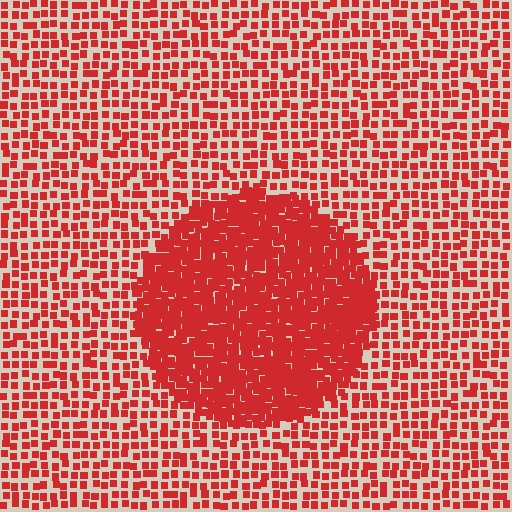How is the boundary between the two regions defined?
The boundary is defined by a change in element density (approximately 2.4x ratio). All elements are the same color, size, and shape.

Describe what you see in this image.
The image contains small red elements arranged at two different densities. A circle-shaped region is visible where the elements are more densely packed than the surrounding area.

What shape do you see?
I see a circle.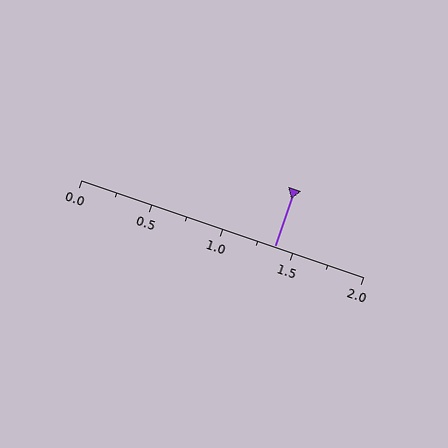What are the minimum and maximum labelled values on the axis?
The axis runs from 0.0 to 2.0.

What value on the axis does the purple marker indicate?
The marker indicates approximately 1.38.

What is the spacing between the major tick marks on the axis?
The major ticks are spaced 0.5 apart.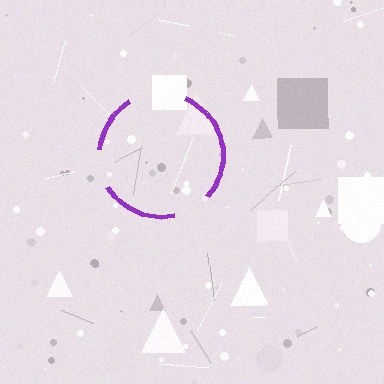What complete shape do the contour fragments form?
The contour fragments form a circle.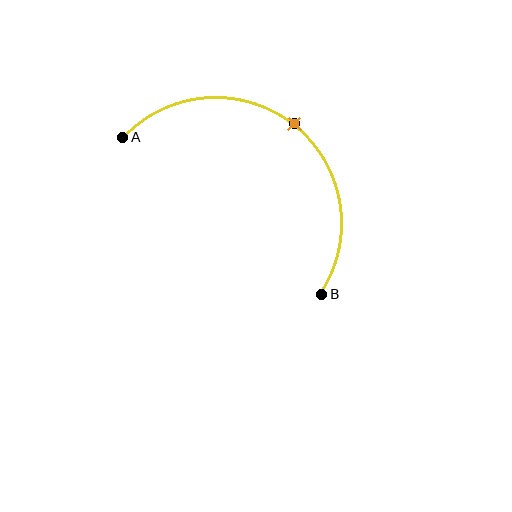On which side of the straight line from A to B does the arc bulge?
The arc bulges above and to the right of the straight line connecting A and B.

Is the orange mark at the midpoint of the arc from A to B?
Yes. The orange mark lies on the arc at equal arc-length from both A and B — it is the arc midpoint.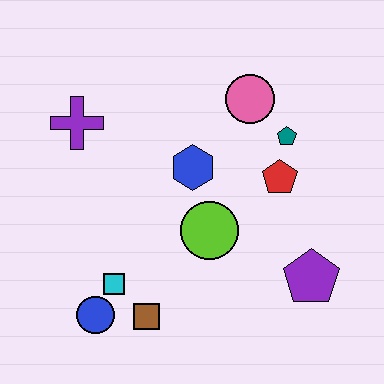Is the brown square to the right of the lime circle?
No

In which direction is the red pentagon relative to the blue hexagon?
The red pentagon is to the right of the blue hexagon.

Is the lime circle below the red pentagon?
Yes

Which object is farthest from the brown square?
The pink circle is farthest from the brown square.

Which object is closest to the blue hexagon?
The lime circle is closest to the blue hexagon.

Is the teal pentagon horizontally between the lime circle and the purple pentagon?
Yes